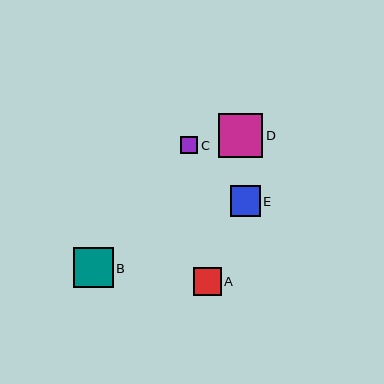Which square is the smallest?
Square C is the smallest with a size of approximately 17 pixels.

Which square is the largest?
Square D is the largest with a size of approximately 44 pixels.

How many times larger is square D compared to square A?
Square D is approximately 1.6 times the size of square A.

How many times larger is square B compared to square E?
Square B is approximately 1.3 times the size of square E.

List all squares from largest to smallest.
From largest to smallest: D, B, E, A, C.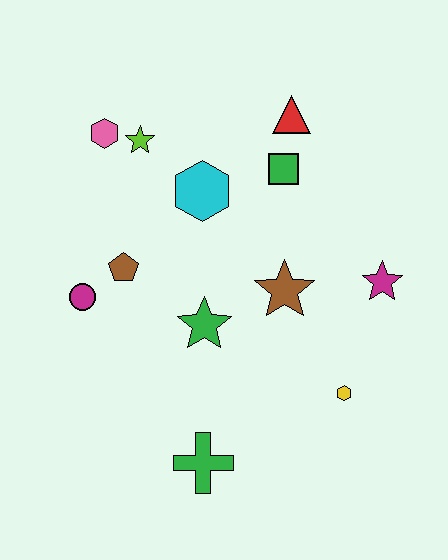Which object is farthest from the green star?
The red triangle is farthest from the green star.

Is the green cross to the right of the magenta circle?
Yes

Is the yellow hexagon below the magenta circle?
Yes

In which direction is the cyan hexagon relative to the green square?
The cyan hexagon is to the left of the green square.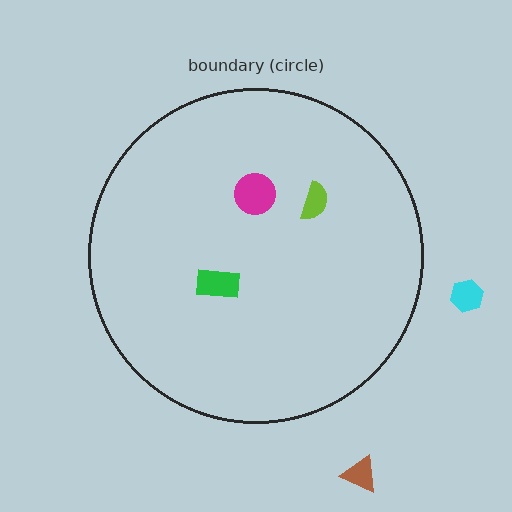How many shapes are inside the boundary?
3 inside, 2 outside.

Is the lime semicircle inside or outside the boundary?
Inside.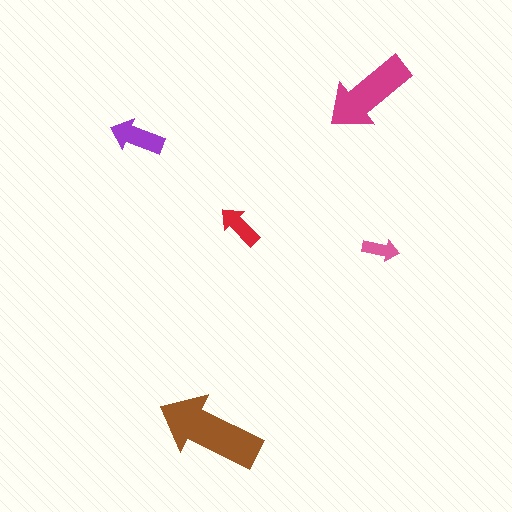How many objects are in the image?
There are 5 objects in the image.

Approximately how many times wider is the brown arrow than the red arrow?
About 2.5 times wider.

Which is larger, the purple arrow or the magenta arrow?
The magenta one.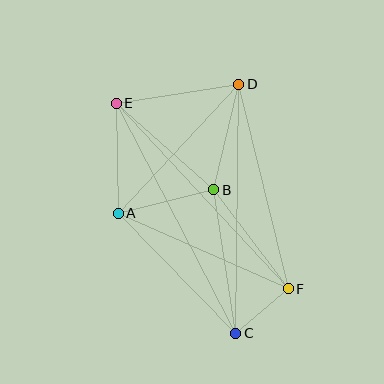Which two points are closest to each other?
Points C and F are closest to each other.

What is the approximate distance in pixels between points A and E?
The distance between A and E is approximately 110 pixels.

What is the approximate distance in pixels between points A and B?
The distance between A and B is approximately 98 pixels.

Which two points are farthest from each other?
Points C and E are farthest from each other.